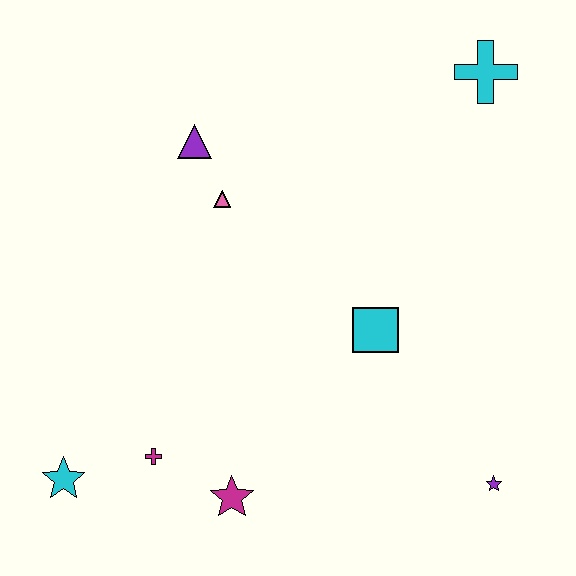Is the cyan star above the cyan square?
No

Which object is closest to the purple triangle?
The pink triangle is closest to the purple triangle.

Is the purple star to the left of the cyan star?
No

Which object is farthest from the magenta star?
The cyan cross is farthest from the magenta star.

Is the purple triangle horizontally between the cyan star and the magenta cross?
No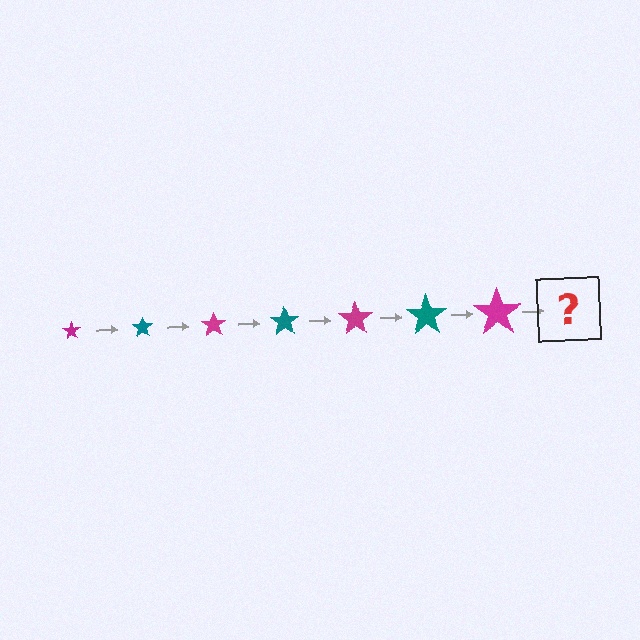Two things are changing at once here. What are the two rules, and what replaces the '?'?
The two rules are that the star grows larger each step and the color cycles through magenta and teal. The '?' should be a teal star, larger than the previous one.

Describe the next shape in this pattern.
It should be a teal star, larger than the previous one.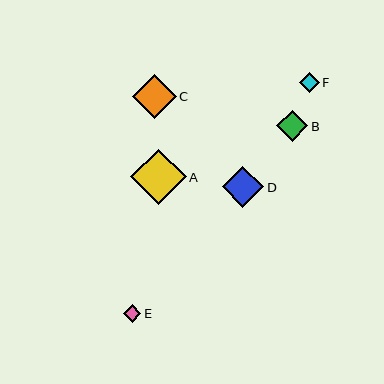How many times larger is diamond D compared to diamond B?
Diamond D is approximately 1.3 times the size of diamond B.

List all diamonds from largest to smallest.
From largest to smallest: A, C, D, B, F, E.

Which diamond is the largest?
Diamond A is the largest with a size of approximately 55 pixels.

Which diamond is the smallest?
Diamond E is the smallest with a size of approximately 17 pixels.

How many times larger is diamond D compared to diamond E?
Diamond D is approximately 2.4 times the size of diamond E.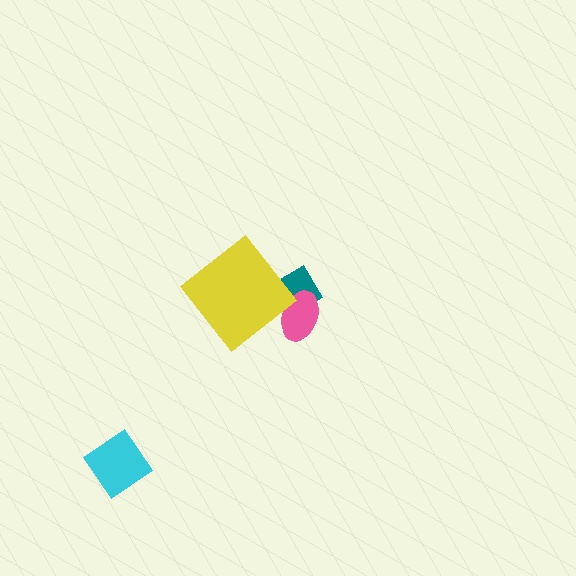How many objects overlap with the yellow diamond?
1 object overlaps with the yellow diamond.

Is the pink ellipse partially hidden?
No, no other shape covers it.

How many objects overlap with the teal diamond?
2 objects overlap with the teal diamond.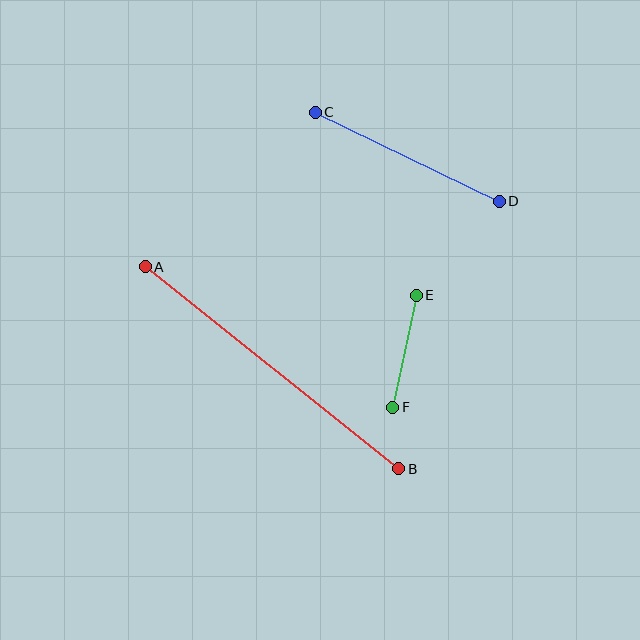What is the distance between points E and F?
The distance is approximately 114 pixels.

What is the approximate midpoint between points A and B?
The midpoint is at approximately (272, 368) pixels.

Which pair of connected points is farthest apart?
Points A and B are farthest apart.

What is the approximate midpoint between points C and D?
The midpoint is at approximately (407, 157) pixels.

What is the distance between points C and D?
The distance is approximately 204 pixels.